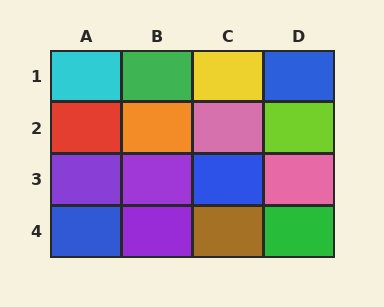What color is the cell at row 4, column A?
Blue.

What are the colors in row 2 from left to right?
Red, orange, pink, lime.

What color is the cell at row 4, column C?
Brown.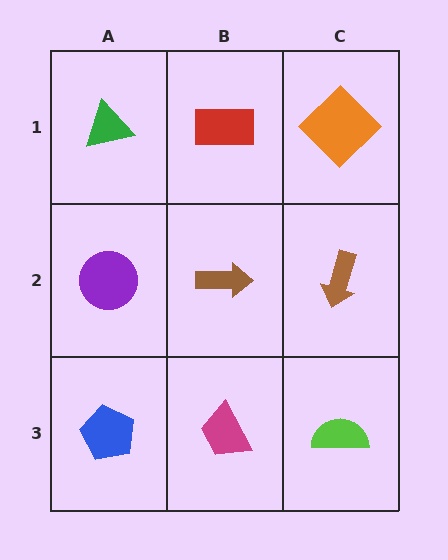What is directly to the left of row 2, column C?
A brown arrow.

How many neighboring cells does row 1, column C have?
2.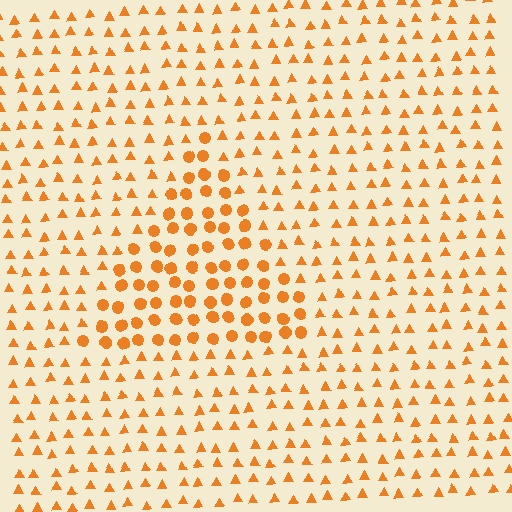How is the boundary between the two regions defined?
The boundary is defined by a change in element shape: circles inside vs. triangles outside. All elements share the same color and spacing.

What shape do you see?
I see a triangle.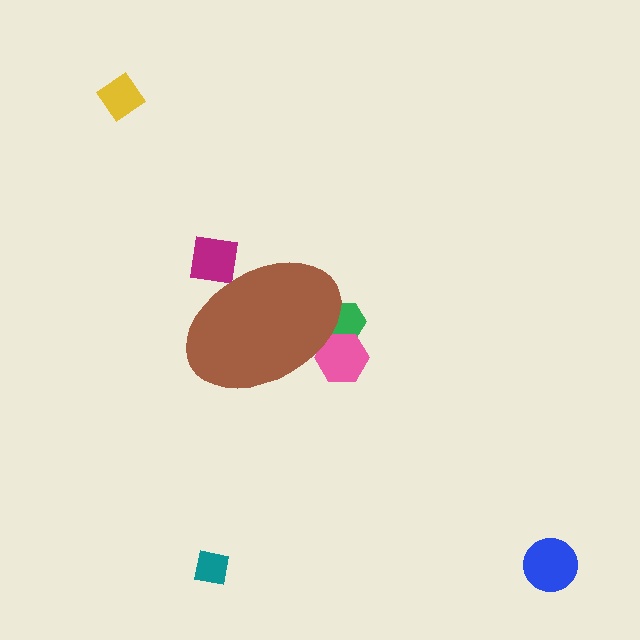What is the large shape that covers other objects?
A brown ellipse.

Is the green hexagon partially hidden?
Yes, the green hexagon is partially hidden behind the brown ellipse.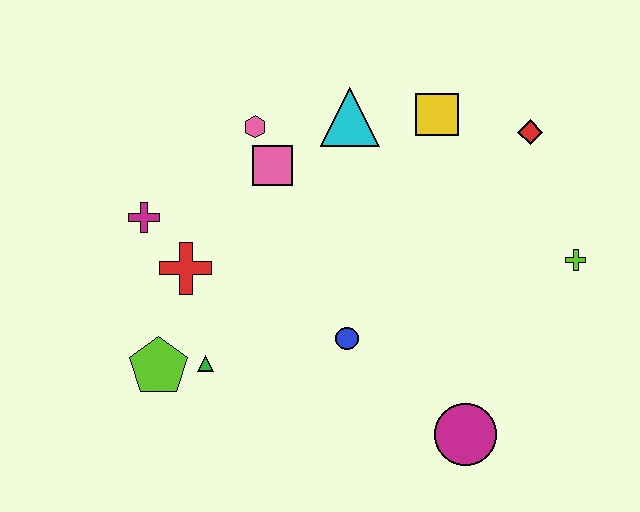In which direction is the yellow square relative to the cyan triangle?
The yellow square is to the right of the cyan triangle.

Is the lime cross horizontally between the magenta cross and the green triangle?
No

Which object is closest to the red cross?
The magenta cross is closest to the red cross.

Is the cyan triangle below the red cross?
No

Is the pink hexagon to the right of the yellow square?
No